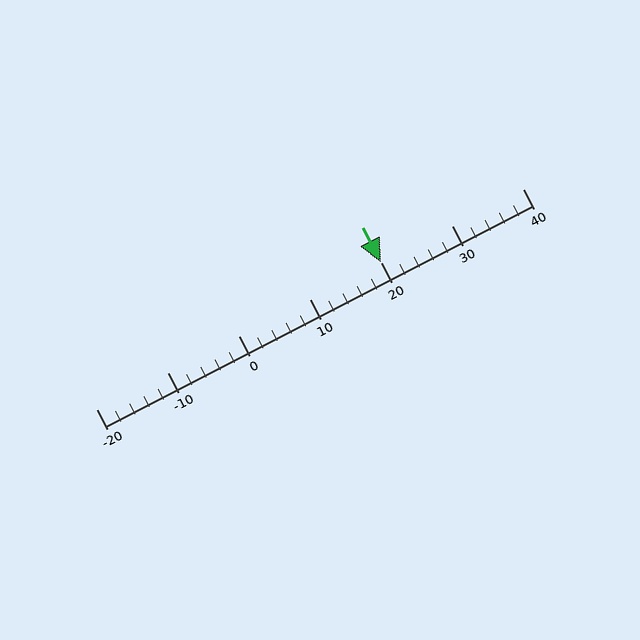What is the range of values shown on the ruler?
The ruler shows values from -20 to 40.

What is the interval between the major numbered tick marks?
The major tick marks are spaced 10 units apart.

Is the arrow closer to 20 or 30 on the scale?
The arrow is closer to 20.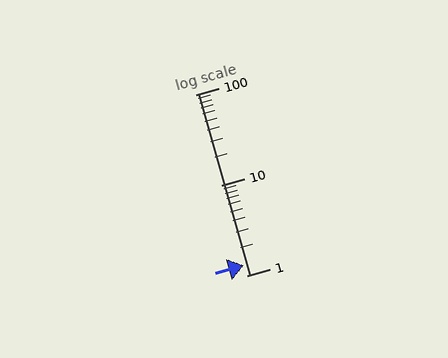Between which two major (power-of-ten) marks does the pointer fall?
The pointer is between 1 and 10.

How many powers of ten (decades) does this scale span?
The scale spans 2 decades, from 1 to 100.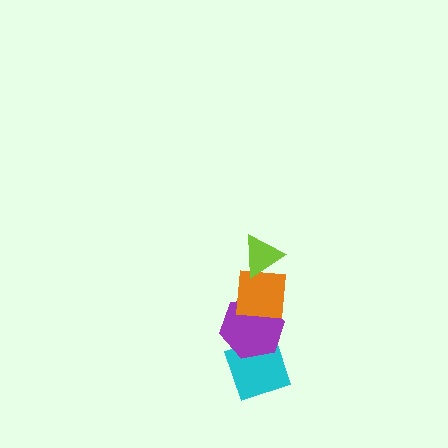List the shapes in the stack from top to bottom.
From top to bottom: the lime triangle, the orange square, the purple hexagon, the cyan diamond.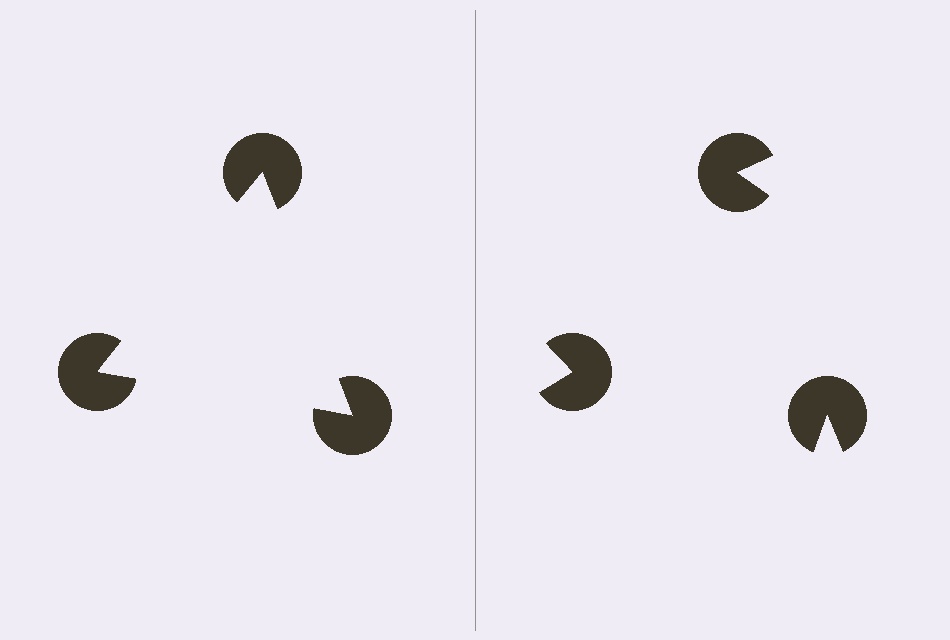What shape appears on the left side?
An illusory triangle.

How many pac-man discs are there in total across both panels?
6 — 3 on each side.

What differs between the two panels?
The pac-man discs are positioned identically on both sides; only the wedge orientations differ. On the left they align to a triangle; on the right they are misaligned.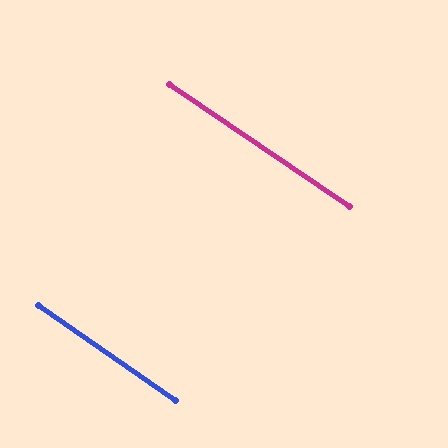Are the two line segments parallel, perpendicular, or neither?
Parallel — their directions differ by only 0.7°.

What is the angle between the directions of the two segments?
Approximately 1 degree.